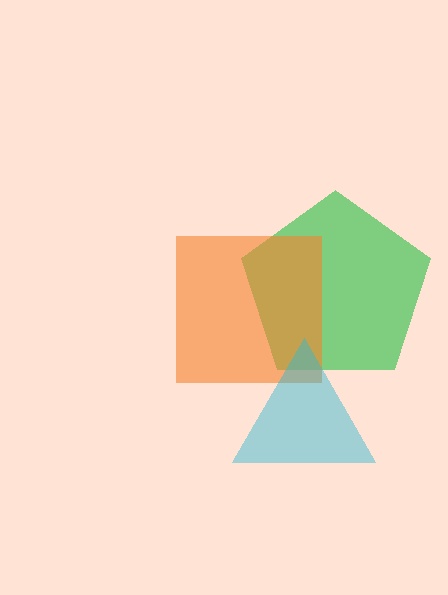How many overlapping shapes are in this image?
There are 3 overlapping shapes in the image.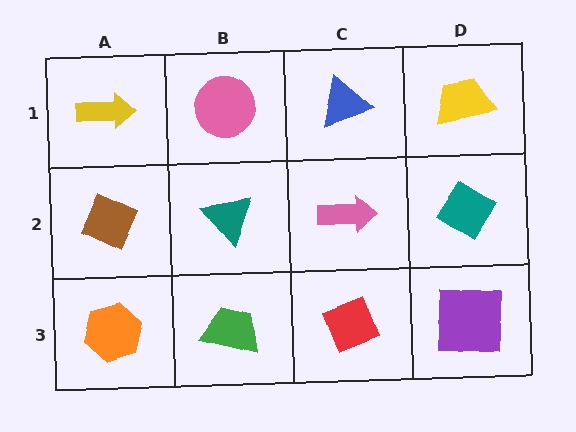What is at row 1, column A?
A yellow arrow.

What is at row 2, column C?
A pink arrow.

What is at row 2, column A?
A brown diamond.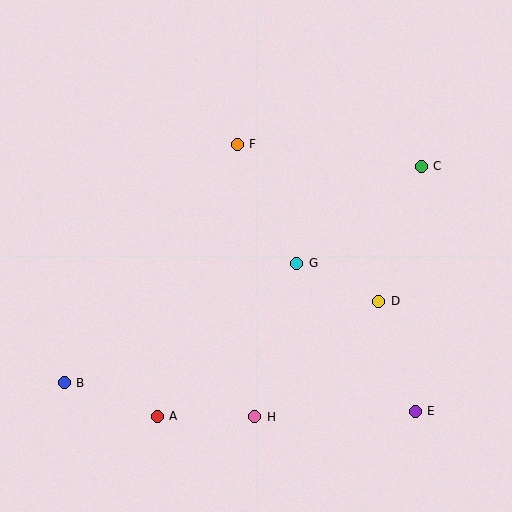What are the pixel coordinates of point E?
Point E is at (415, 411).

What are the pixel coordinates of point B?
Point B is at (64, 383).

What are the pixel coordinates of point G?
Point G is at (297, 263).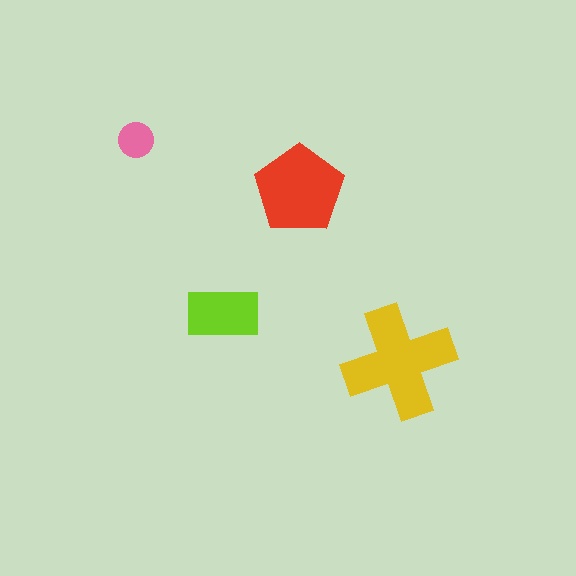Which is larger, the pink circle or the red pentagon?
The red pentagon.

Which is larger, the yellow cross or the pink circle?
The yellow cross.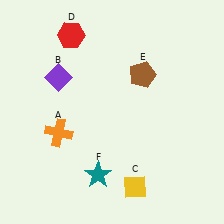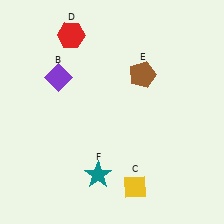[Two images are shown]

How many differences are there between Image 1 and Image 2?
There is 1 difference between the two images.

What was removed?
The orange cross (A) was removed in Image 2.